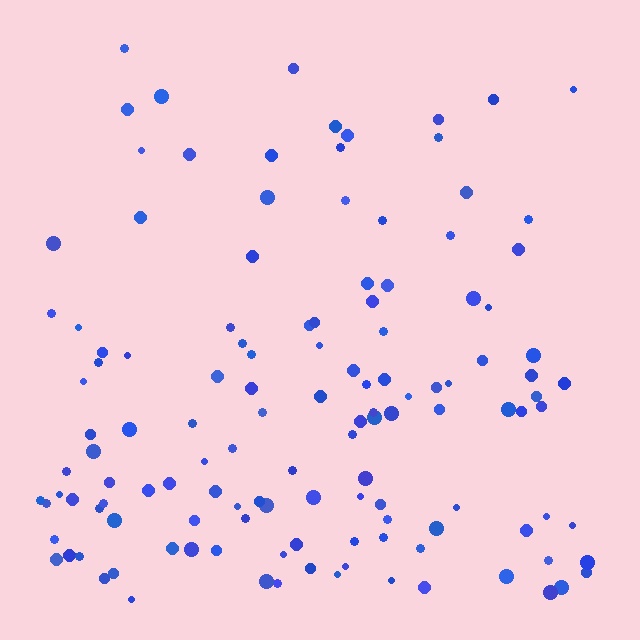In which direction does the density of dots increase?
From top to bottom, with the bottom side densest.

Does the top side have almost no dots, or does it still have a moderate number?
Still a moderate number, just noticeably fewer than the bottom.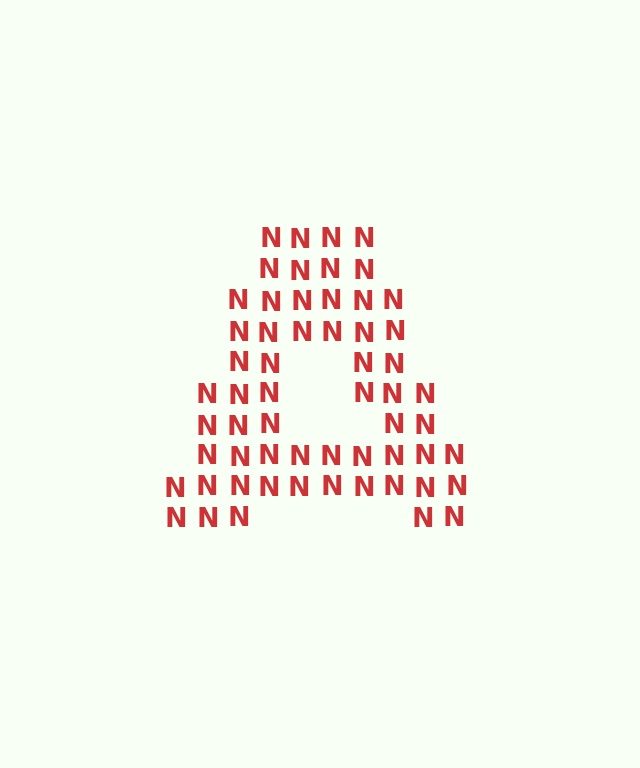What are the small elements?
The small elements are letter N's.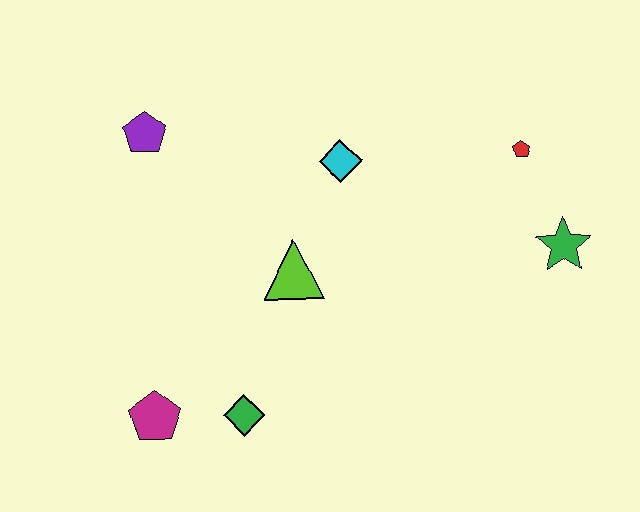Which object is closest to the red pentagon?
The green star is closest to the red pentagon.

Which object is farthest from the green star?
The magenta pentagon is farthest from the green star.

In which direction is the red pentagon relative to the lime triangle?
The red pentagon is to the right of the lime triangle.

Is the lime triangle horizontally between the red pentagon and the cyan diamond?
No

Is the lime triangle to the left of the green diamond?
No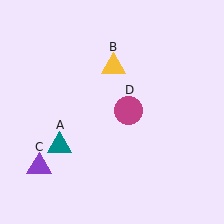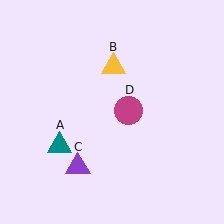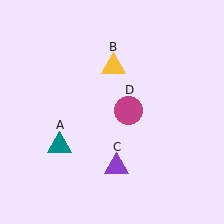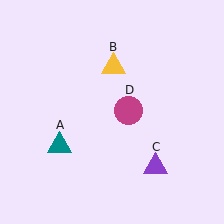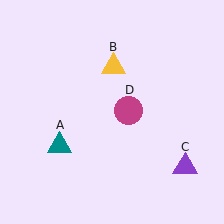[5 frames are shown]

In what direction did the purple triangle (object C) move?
The purple triangle (object C) moved right.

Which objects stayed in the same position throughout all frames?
Teal triangle (object A) and yellow triangle (object B) and magenta circle (object D) remained stationary.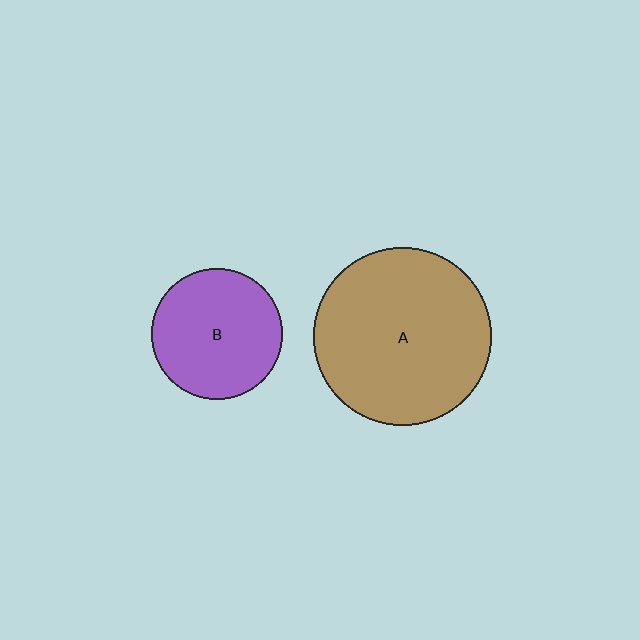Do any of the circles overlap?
No, none of the circles overlap.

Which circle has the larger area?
Circle A (brown).